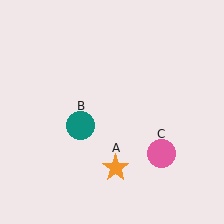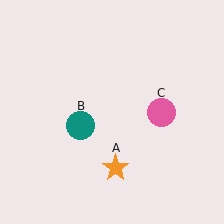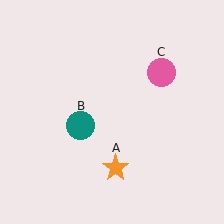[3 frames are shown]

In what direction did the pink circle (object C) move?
The pink circle (object C) moved up.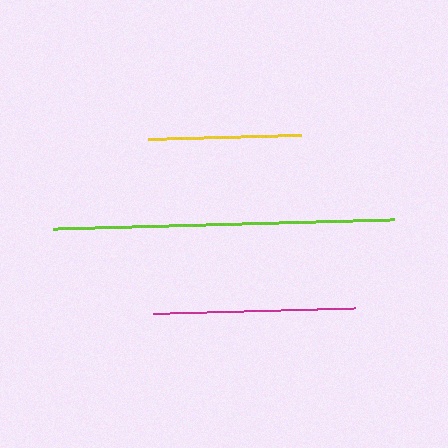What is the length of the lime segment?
The lime segment is approximately 341 pixels long.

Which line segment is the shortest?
The yellow line is the shortest at approximately 153 pixels.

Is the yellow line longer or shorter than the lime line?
The lime line is longer than the yellow line.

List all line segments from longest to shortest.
From longest to shortest: lime, magenta, yellow.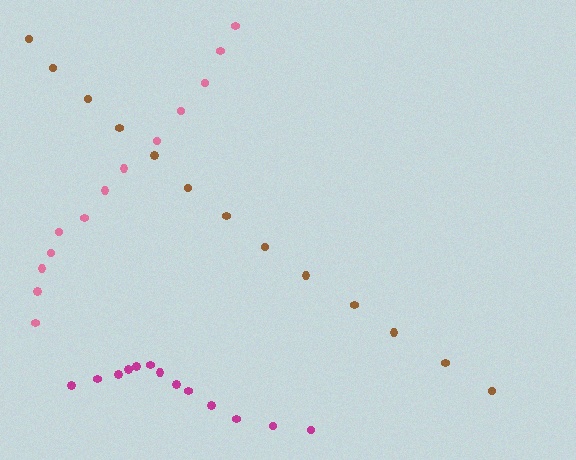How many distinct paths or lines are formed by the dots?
There are 3 distinct paths.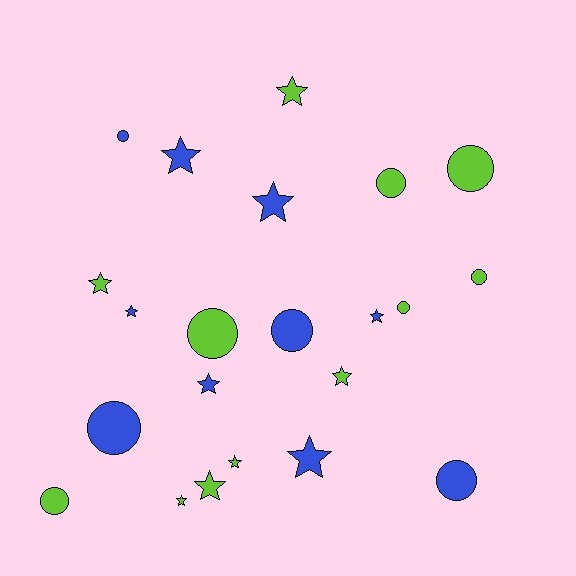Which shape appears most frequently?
Star, with 12 objects.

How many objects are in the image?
There are 22 objects.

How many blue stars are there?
There are 6 blue stars.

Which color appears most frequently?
Lime, with 12 objects.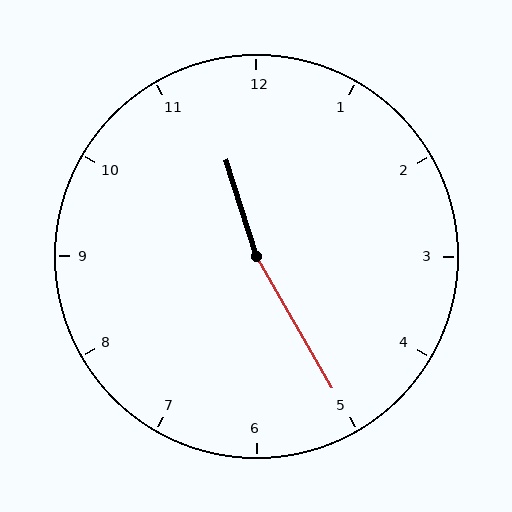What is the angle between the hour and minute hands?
Approximately 168 degrees.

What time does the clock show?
11:25.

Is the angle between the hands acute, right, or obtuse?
It is obtuse.